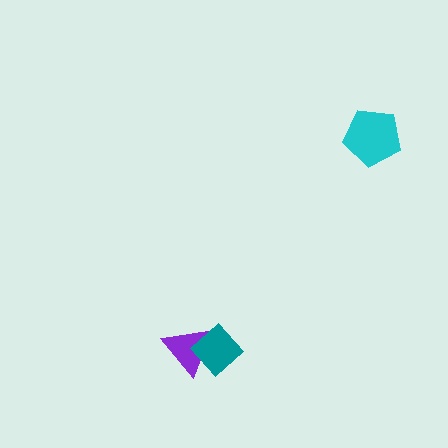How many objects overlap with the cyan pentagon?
0 objects overlap with the cyan pentagon.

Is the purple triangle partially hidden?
Yes, it is partially covered by another shape.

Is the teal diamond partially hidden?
No, no other shape covers it.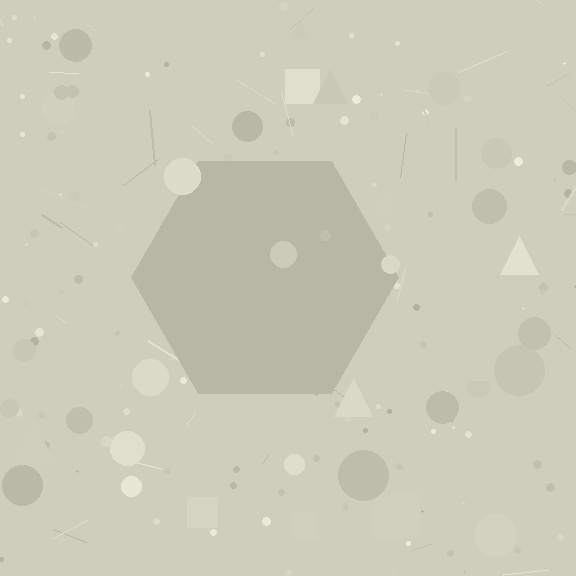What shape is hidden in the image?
A hexagon is hidden in the image.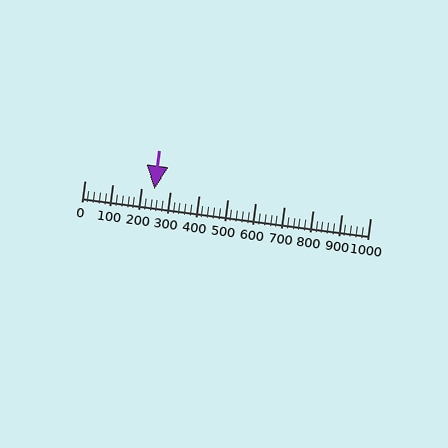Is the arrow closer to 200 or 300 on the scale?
The arrow is closer to 200.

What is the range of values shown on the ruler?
The ruler shows values from 0 to 1000.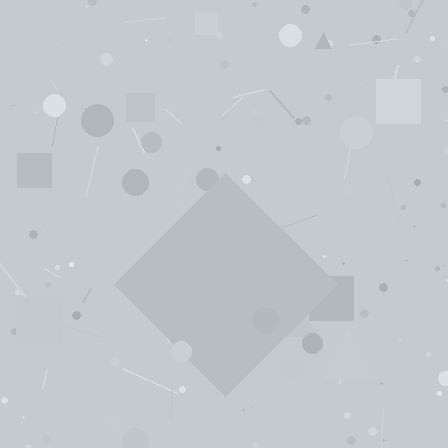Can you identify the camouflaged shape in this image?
The camouflaged shape is a diamond.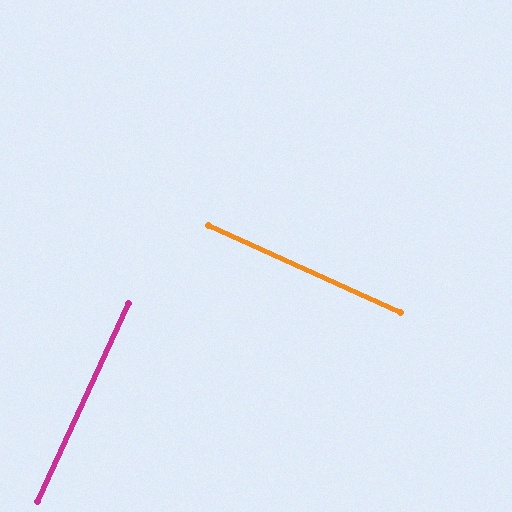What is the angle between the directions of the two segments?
Approximately 90 degrees.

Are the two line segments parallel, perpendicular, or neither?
Perpendicular — they meet at approximately 90°.